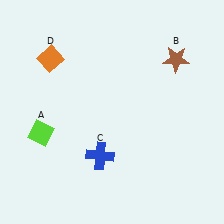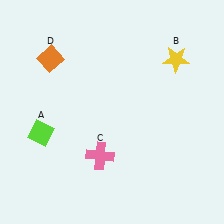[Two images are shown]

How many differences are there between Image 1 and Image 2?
There are 2 differences between the two images.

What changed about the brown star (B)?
In Image 1, B is brown. In Image 2, it changed to yellow.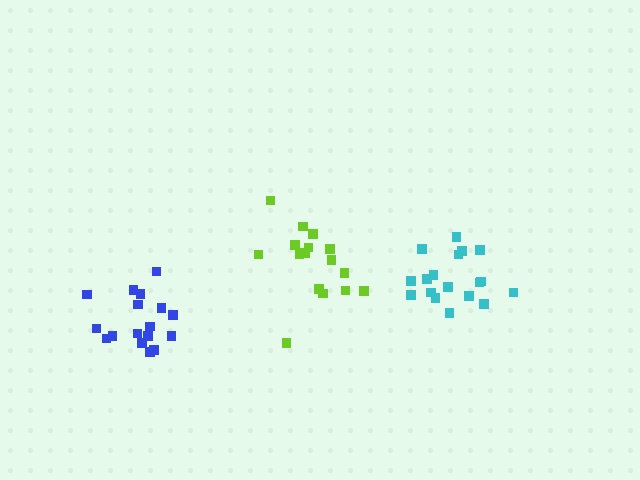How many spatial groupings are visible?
There are 3 spatial groupings.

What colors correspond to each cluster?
The clusters are colored: cyan, blue, lime.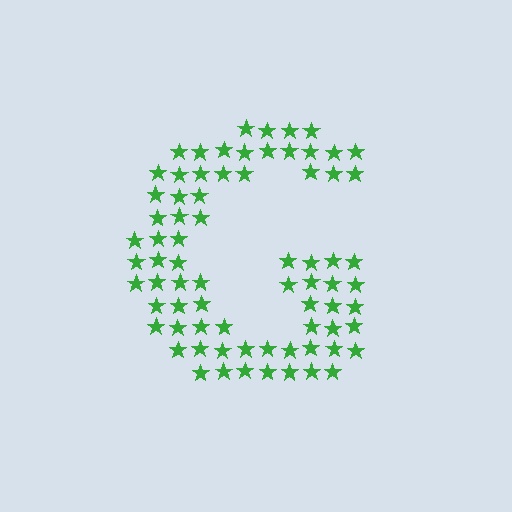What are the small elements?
The small elements are stars.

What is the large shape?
The large shape is the letter G.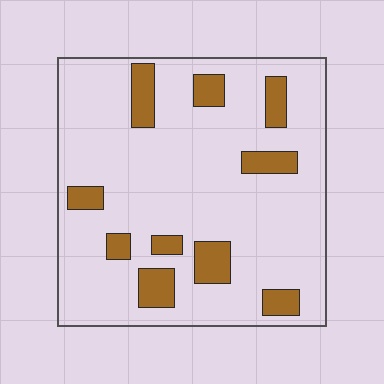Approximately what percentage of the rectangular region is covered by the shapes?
Approximately 15%.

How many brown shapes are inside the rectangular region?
10.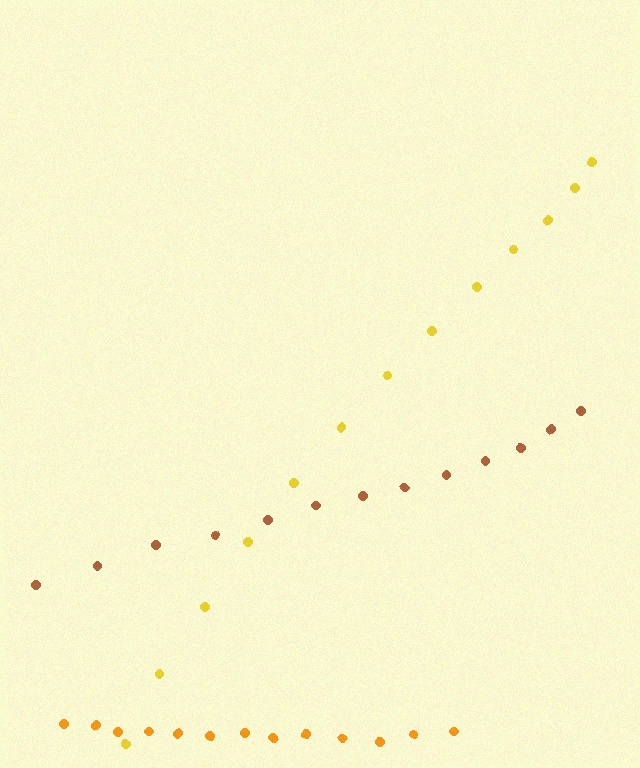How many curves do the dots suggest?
There are 3 distinct paths.